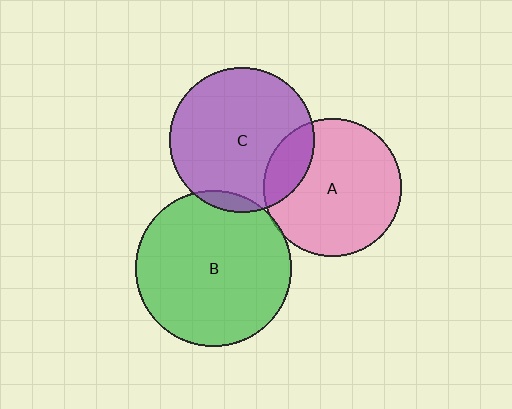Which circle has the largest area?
Circle B (green).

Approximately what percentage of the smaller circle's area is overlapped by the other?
Approximately 5%.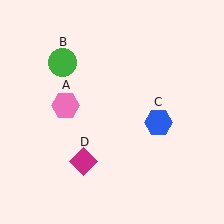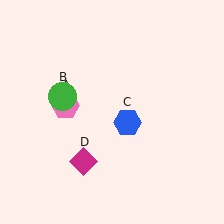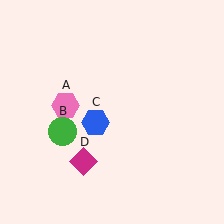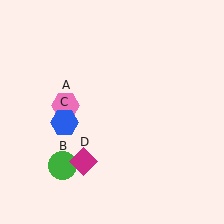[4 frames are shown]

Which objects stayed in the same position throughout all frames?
Pink hexagon (object A) and magenta diamond (object D) remained stationary.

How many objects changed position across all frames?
2 objects changed position: green circle (object B), blue hexagon (object C).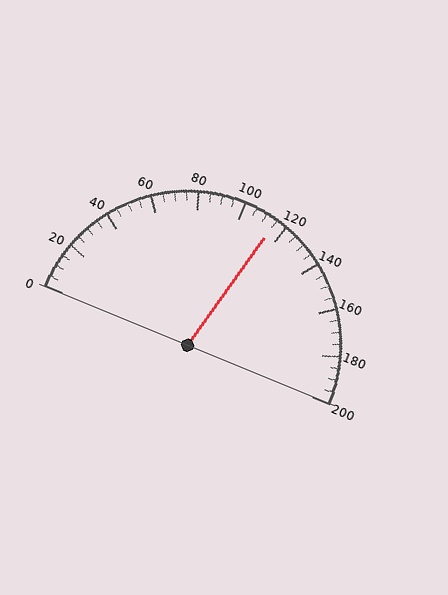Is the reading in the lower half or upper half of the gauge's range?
The reading is in the upper half of the range (0 to 200).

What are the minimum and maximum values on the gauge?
The gauge ranges from 0 to 200.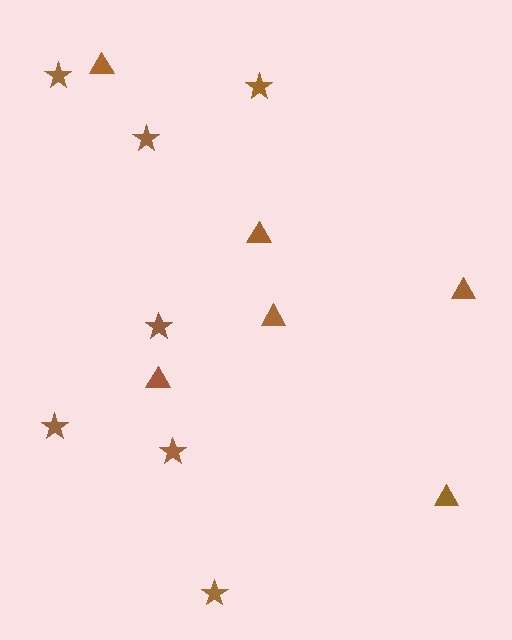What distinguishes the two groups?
There are 2 groups: one group of stars (7) and one group of triangles (6).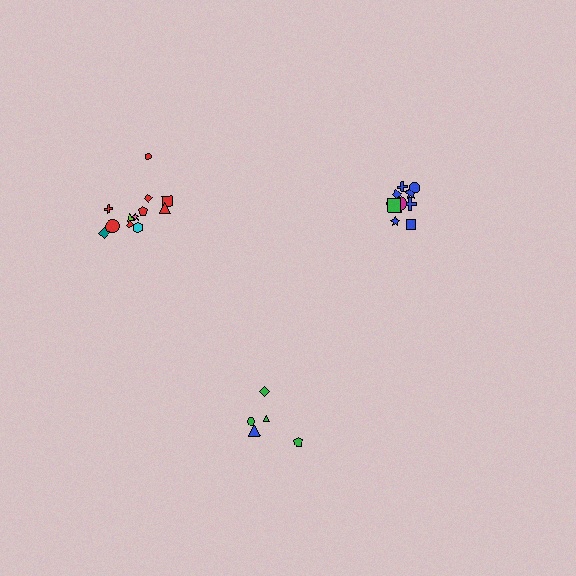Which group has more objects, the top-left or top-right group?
The top-left group.